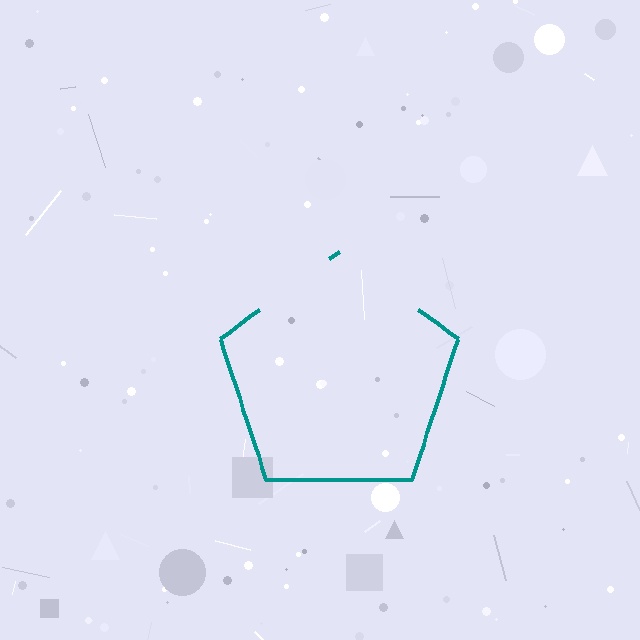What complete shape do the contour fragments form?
The contour fragments form a pentagon.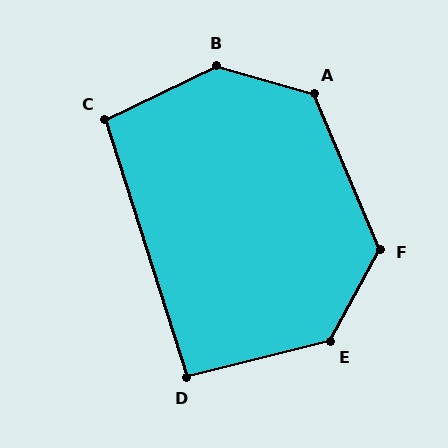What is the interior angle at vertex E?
Approximately 133 degrees (obtuse).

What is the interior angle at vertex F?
Approximately 128 degrees (obtuse).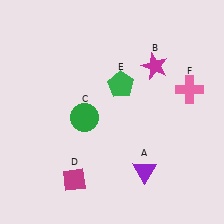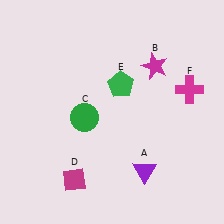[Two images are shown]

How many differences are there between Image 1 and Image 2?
There is 1 difference between the two images.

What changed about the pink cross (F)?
In Image 1, F is pink. In Image 2, it changed to magenta.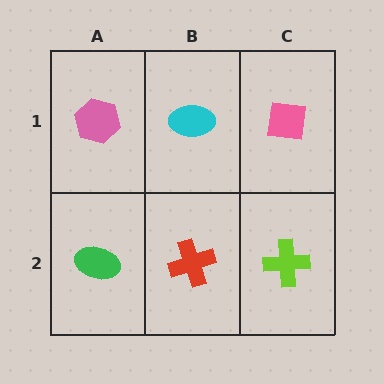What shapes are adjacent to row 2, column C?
A pink square (row 1, column C), a red cross (row 2, column B).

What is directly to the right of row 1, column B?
A pink square.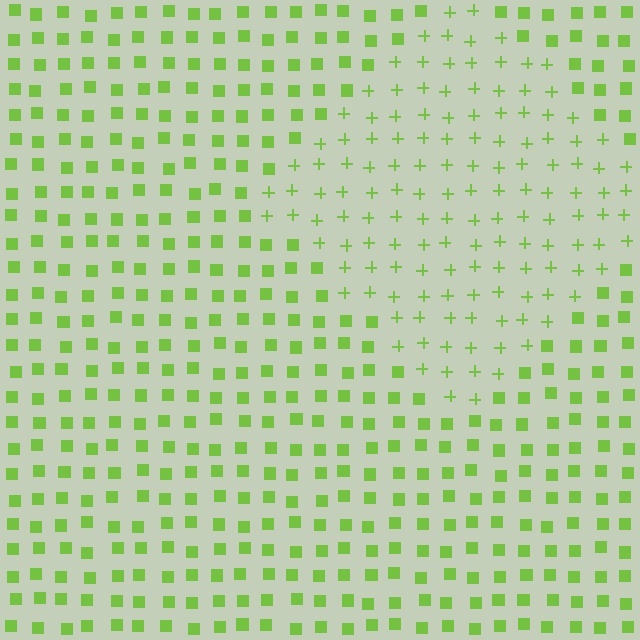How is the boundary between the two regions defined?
The boundary is defined by a change in element shape: plus signs inside vs. squares outside. All elements share the same color and spacing.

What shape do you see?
I see a diamond.